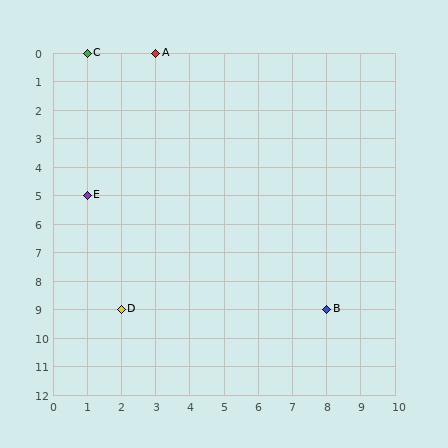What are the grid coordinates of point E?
Point E is at grid coordinates (1, 5).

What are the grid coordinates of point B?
Point B is at grid coordinates (8, 9).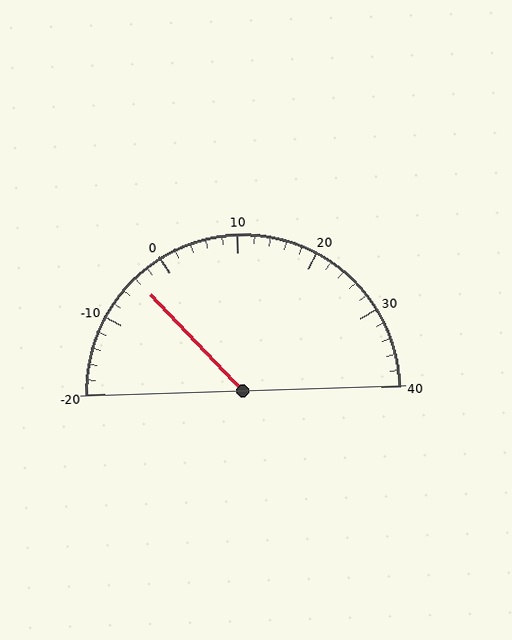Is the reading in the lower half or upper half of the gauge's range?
The reading is in the lower half of the range (-20 to 40).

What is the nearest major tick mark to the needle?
The nearest major tick mark is 0.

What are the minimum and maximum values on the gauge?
The gauge ranges from -20 to 40.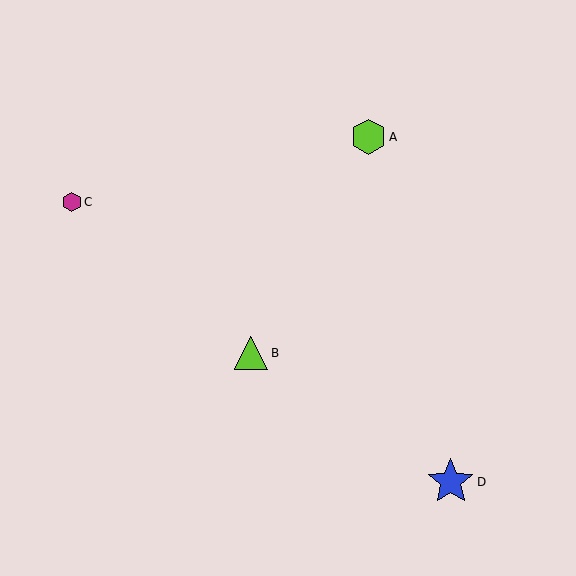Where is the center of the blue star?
The center of the blue star is at (451, 482).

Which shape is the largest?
The blue star (labeled D) is the largest.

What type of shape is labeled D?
Shape D is a blue star.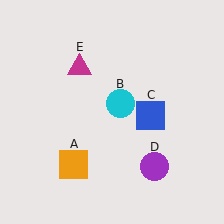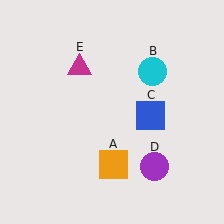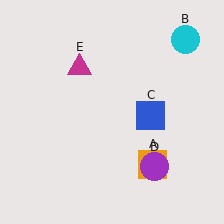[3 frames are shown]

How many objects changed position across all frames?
2 objects changed position: orange square (object A), cyan circle (object B).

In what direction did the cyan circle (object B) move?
The cyan circle (object B) moved up and to the right.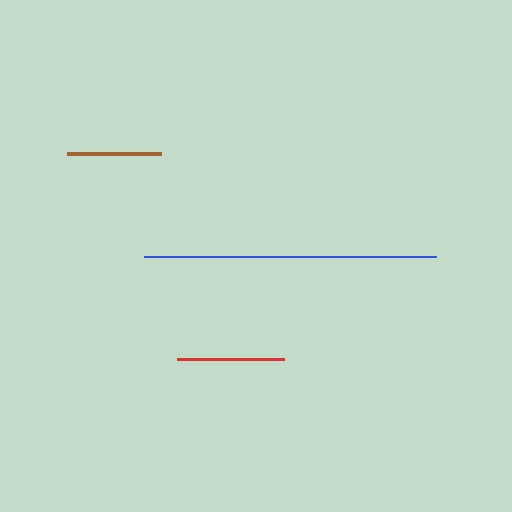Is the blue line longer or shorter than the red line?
The blue line is longer than the red line.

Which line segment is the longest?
The blue line is the longest at approximately 292 pixels.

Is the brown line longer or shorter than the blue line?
The blue line is longer than the brown line.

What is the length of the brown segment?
The brown segment is approximately 94 pixels long.